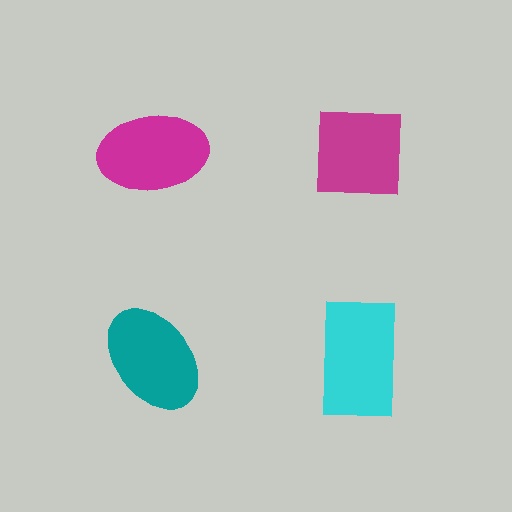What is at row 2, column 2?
A cyan rectangle.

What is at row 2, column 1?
A teal ellipse.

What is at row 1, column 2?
A magenta square.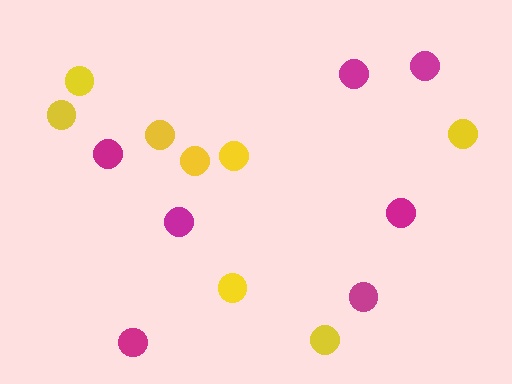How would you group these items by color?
There are 2 groups: one group of magenta circles (7) and one group of yellow circles (8).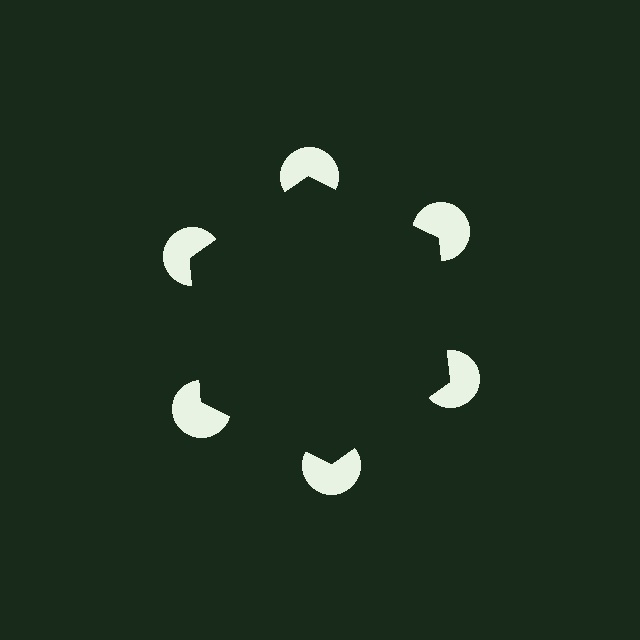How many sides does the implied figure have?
6 sides.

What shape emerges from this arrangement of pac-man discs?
An illusory hexagon — its edges are inferred from the aligned wedge cuts in the pac-man discs, not physically drawn.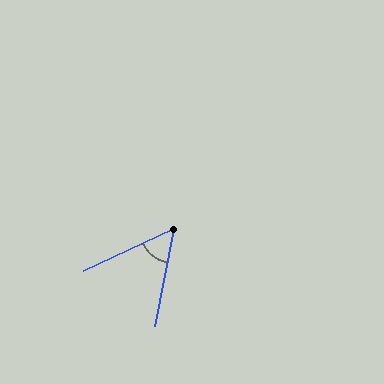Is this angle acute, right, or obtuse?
It is acute.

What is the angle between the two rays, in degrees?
Approximately 54 degrees.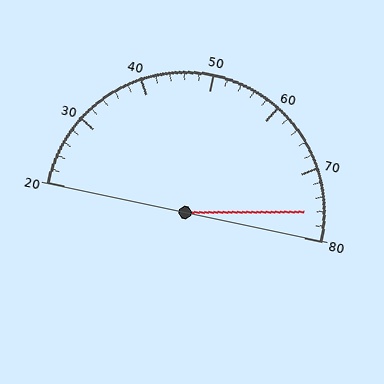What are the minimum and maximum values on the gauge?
The gauge ranges from 20 to 80.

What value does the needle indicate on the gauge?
The needle indicates approximately 76.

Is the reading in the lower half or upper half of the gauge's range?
The reading is in the upper half of the range (20 to 80).